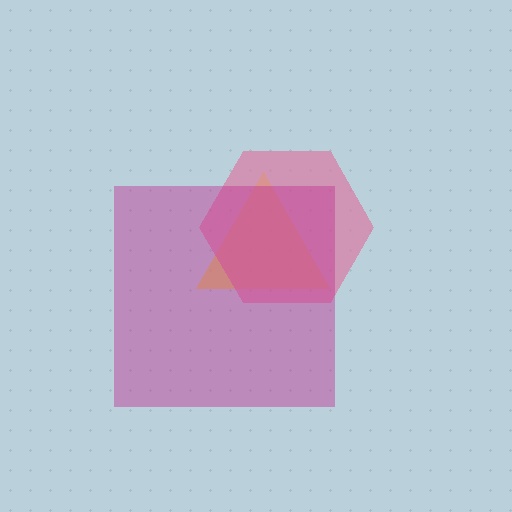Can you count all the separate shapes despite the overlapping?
Yes, there are 3 separate shapes.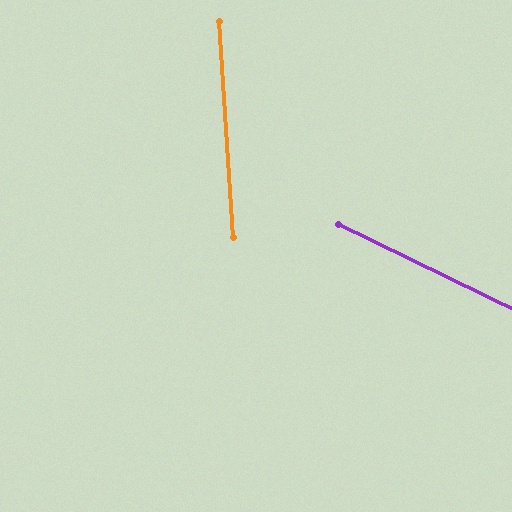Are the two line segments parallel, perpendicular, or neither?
Neither parallel nor perpendicular — they differ by about 60°.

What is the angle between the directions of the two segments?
Approximately 60 degrees.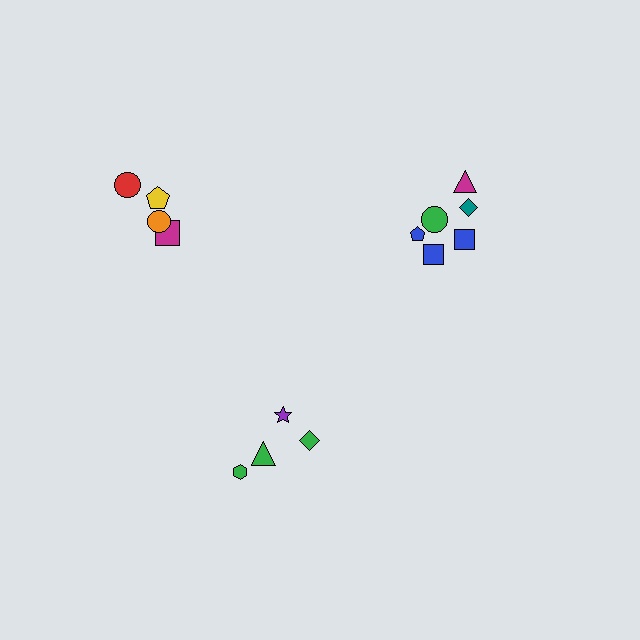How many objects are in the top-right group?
There are 6 objects.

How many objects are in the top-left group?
There are 4 objects.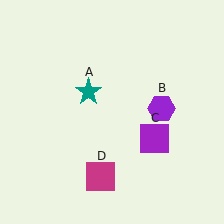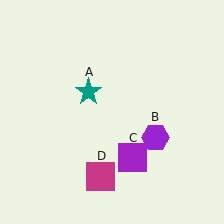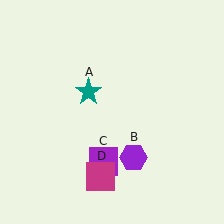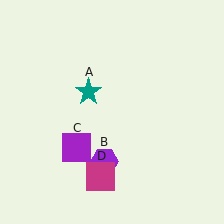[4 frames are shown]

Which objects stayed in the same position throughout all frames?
Teal star (object A) and magenta square (object D) remained stationary.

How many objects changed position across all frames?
2 objects changed position: purple hexagon (object B), purple square (object C).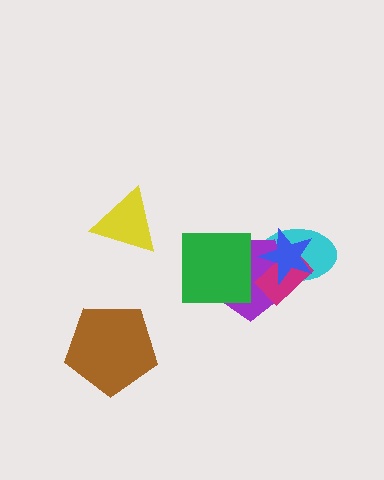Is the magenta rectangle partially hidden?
Yes, it is partially covered by another shape.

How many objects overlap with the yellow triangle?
0 objects overlap with the yellow triangle.